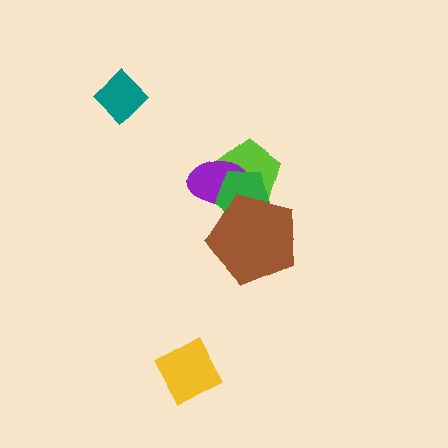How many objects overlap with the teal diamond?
0 objects overlap with the teal diamond.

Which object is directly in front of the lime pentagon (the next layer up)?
The purple ellipse is directly in front of the lime pentagon.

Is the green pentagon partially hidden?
Yes, it is partially covered by another shape.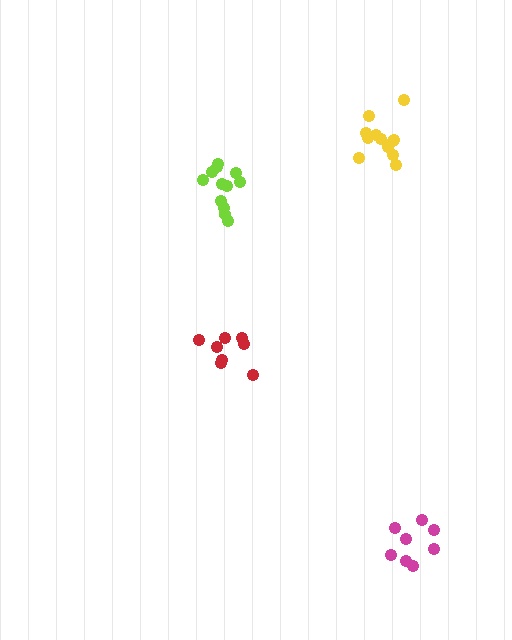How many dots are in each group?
Group 1: 12 dots, Group 2: 8 dots, Group 3: 8 dots, Group 4: 12 dots (40 total).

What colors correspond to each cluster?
The clusters are colored: yellow, red, magenta, lime.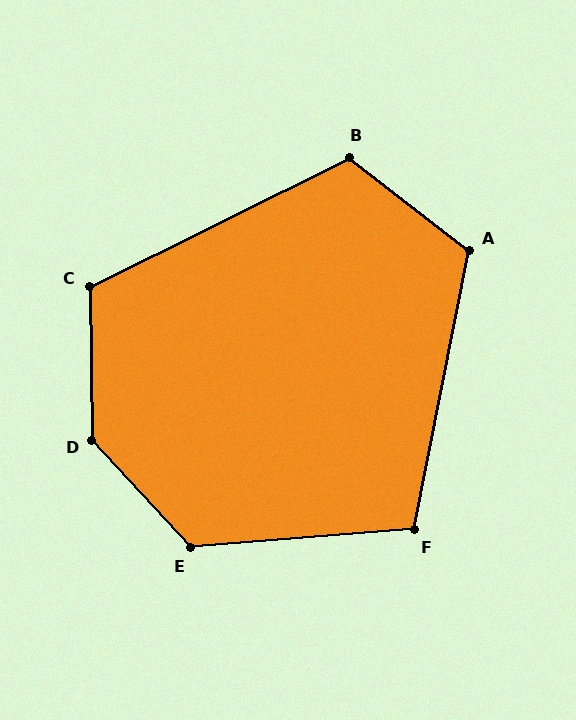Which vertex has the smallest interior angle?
F, at approximately 106 degrees.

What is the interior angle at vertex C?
Approximately 115 degrees (obtuse).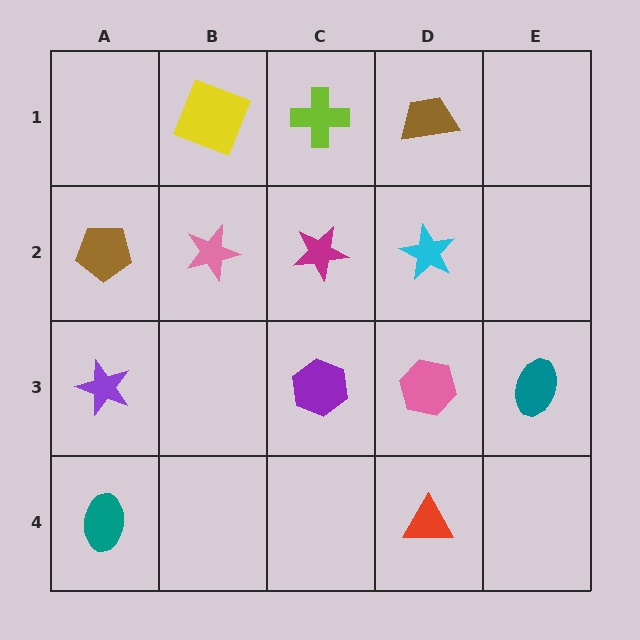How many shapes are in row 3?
4 shapes.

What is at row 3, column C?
A purple hexagon.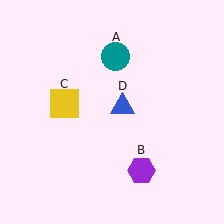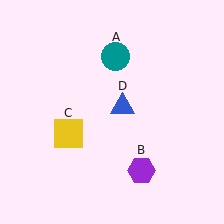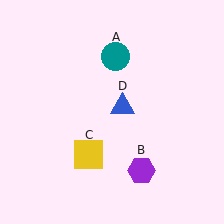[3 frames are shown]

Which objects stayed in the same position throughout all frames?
Teal circle (object A) and purple hexagon (object B) and blue triangle (object D) remained stationary.